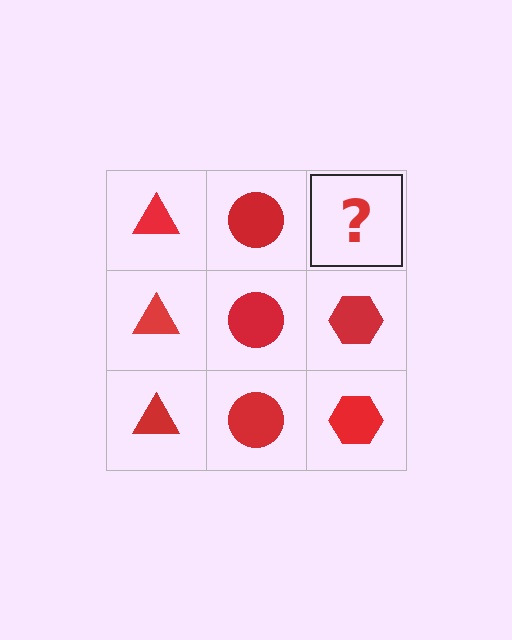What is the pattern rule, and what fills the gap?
The rule is that each column has a consistent shape. The gap should be filled with a red hexagon.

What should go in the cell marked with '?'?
The missing cell should contain a red hexagon.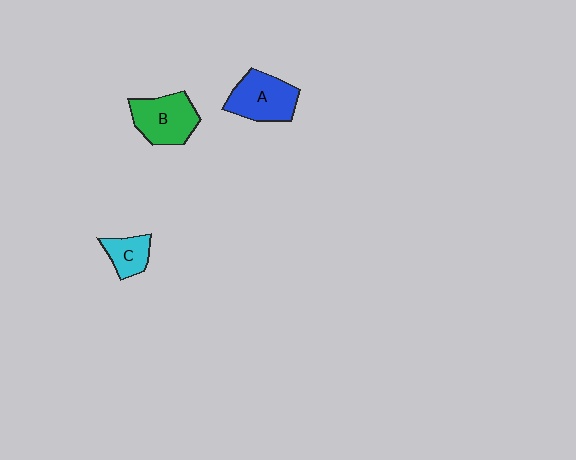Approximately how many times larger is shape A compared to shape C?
Approximately 1.8 times.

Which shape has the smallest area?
Shape C (cyan).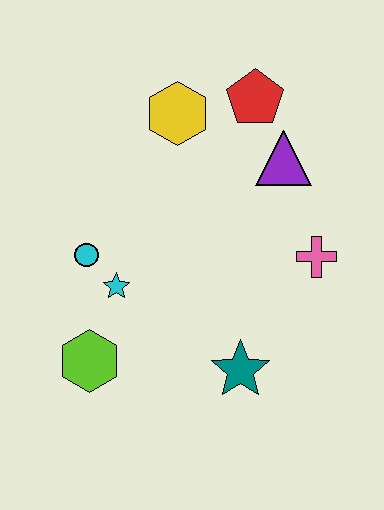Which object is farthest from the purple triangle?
The lime hexagon is farthest from the purple triangle.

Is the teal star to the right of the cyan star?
Yes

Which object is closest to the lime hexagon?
The cyan star is closest to the lime hexagon.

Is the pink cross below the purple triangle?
Yes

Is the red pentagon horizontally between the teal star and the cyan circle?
No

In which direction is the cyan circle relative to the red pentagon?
The cyan circle is to the left of the red pentagon.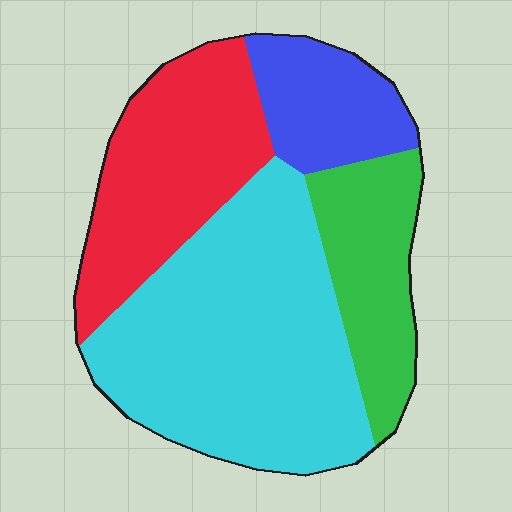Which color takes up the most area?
Cyan, at roughly 45%.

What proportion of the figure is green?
Green takes up about one sixth (1/6) of the figure.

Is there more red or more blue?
Red.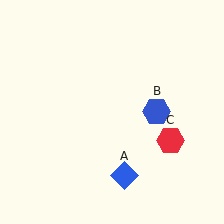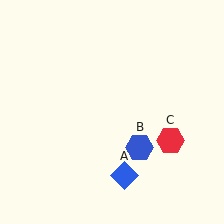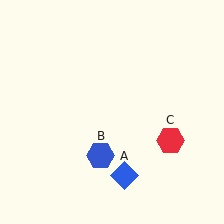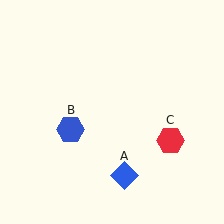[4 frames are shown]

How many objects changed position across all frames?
1 object changed position: blue hexagon (object B).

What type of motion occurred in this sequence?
The blue hexagon (object B) rotated clockwise around the center of the scene.